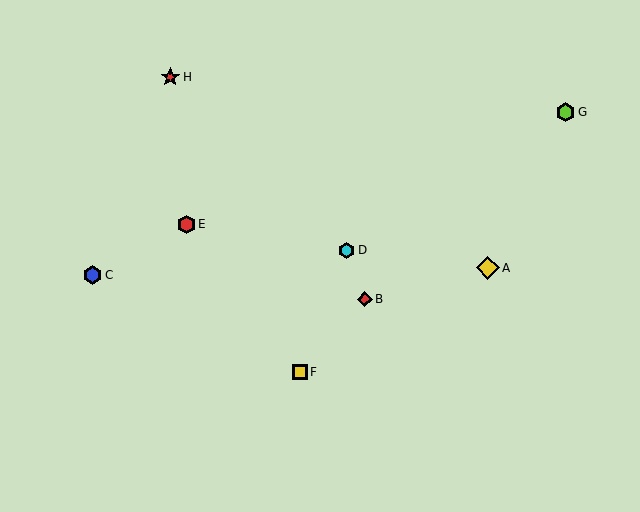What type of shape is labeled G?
Shape G is a lime hexagon.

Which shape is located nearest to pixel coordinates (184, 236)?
The red hexagon (labeled E) at (186, 224) is nearest to that location.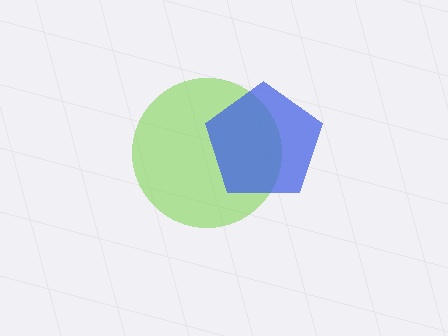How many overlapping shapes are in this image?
There are 2 overlapping shapes in the image.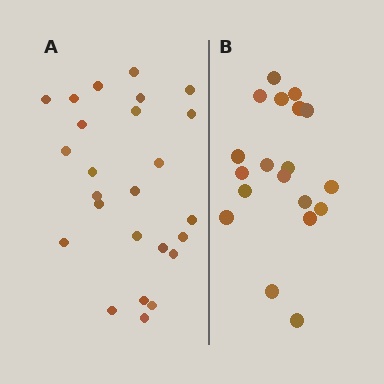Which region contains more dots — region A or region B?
Region A (the left region) has more dots.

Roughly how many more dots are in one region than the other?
Region A has about 6 more dots than region B.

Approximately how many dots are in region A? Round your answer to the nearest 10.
About 20 dots. (The exact count is 25, which rounds to 20.)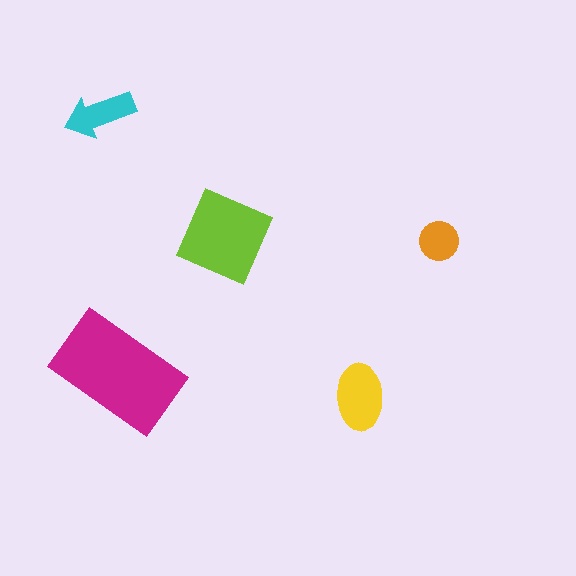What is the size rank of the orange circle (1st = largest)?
5th.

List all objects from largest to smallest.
The magenta rectangle, the lime square, the yellow ellipse, the cyan arrow, the orange circle.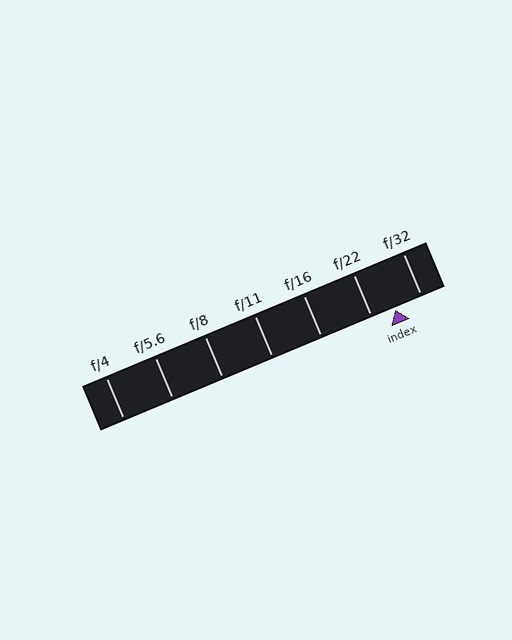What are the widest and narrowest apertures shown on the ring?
The widest aperture shown is f/4 and the narrowest is f/32.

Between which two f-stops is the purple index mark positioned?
The index mark is between f/22 and f/32.